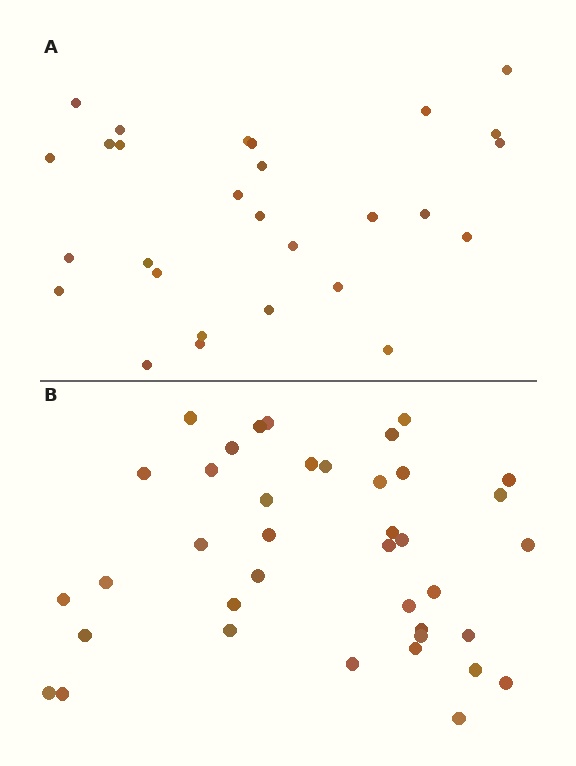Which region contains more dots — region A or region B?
Region B (the bottom region) has more dots.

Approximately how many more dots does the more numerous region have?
Region B has roughly 12 or so more dots than region A.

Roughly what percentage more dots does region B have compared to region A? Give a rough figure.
About 40% more.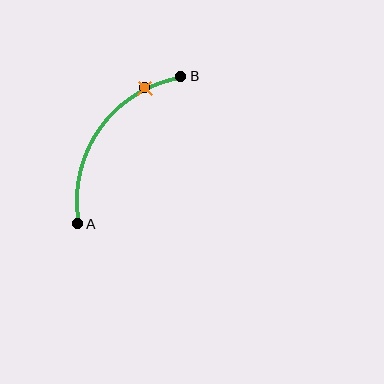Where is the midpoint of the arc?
The arc midpoint is the point on the curve farthest from the straight line joining A and B. It sits above and to the left of that line.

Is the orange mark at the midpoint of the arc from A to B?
No. The orange mark lies on the arc but is closer to endpoint B. The arc midpoint would be at the point on the curve equidistant along the arc from both A and B.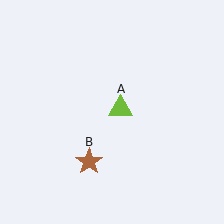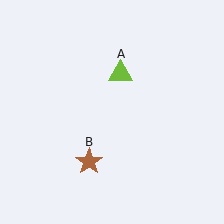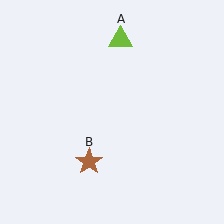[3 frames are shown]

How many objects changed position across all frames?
1 object changed position: lime triangle (object A).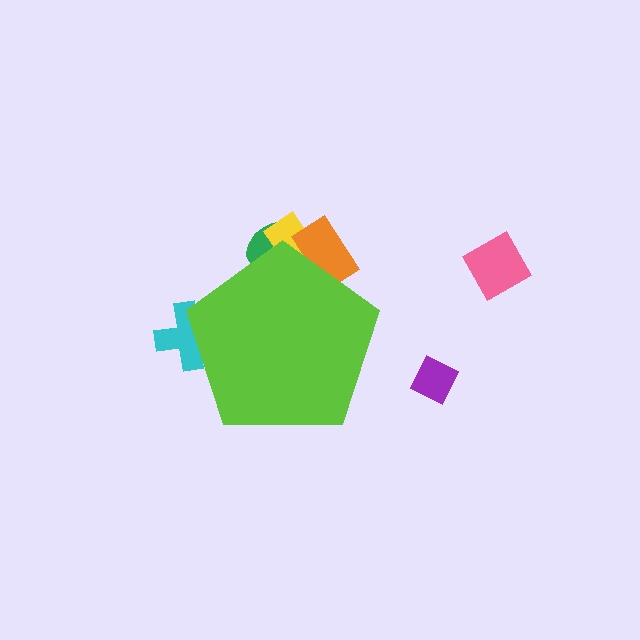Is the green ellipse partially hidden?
Yes, the green ellipse is partially hidden behind the lime pentagon.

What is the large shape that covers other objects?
A lime pentagon.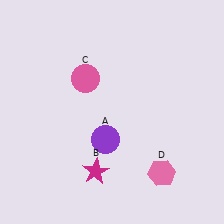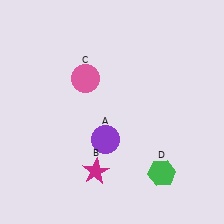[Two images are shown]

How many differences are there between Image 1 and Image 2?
There is 1 difference between the two images.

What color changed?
The hexagon (D) changed from pink in Image 1 to green in Image 2.